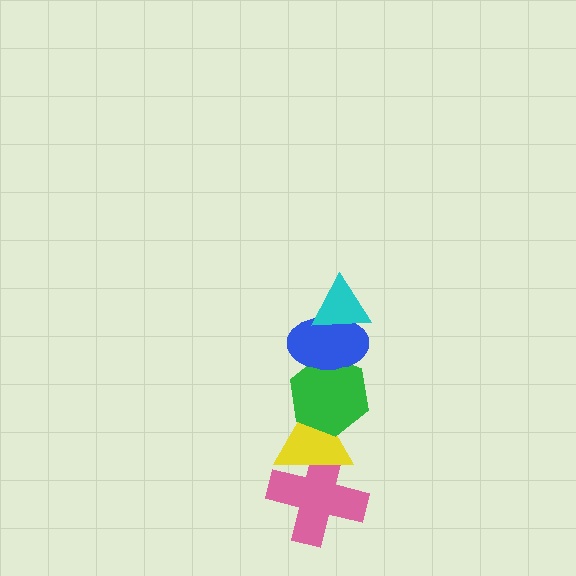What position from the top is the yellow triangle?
The yellow triangle is 4th from the top.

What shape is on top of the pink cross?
The yellow triangle is on top of the pink cross.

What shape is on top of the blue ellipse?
The cyan triangle is on top of the blue ellipse.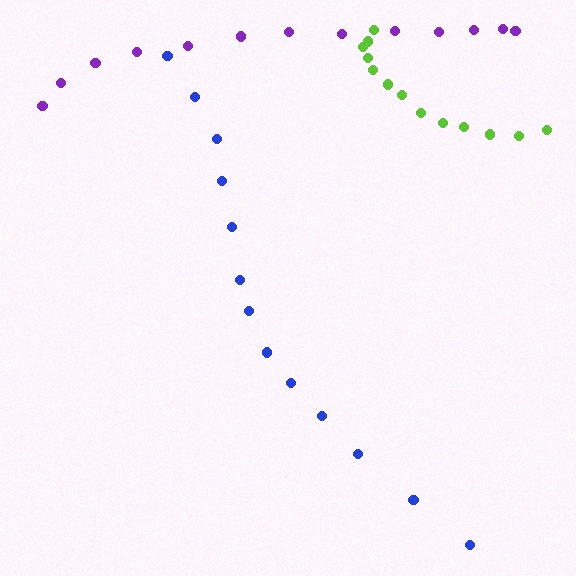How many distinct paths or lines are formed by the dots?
There are 3 distinct paths.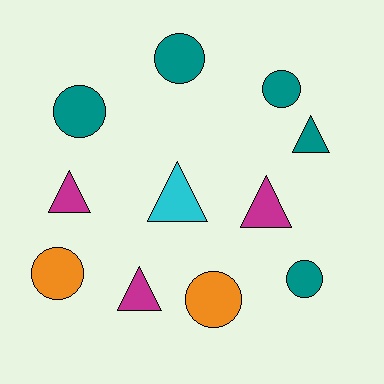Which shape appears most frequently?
Circle, with 6 objects.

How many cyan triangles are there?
There is 1 cyan triangle.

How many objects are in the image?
There are 11 objects.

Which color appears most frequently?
Teal, with 5 objects.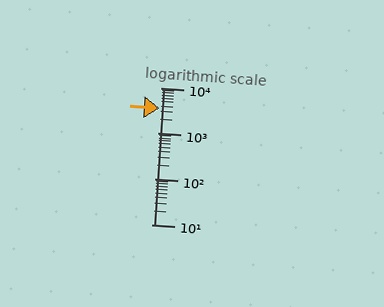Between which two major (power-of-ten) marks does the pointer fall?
The pointer is between 1000 and 10000.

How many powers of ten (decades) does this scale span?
The scale spans 3 decades, from 10 to 10000.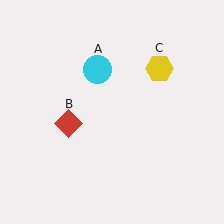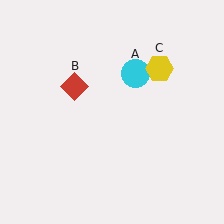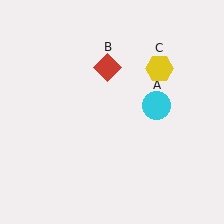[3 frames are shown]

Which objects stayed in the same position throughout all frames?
Yellow hexagon (object C) remained stationary.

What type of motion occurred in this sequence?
The cyan circle (object A), red diamond (object B) rotated clockwise around the center of the scene.